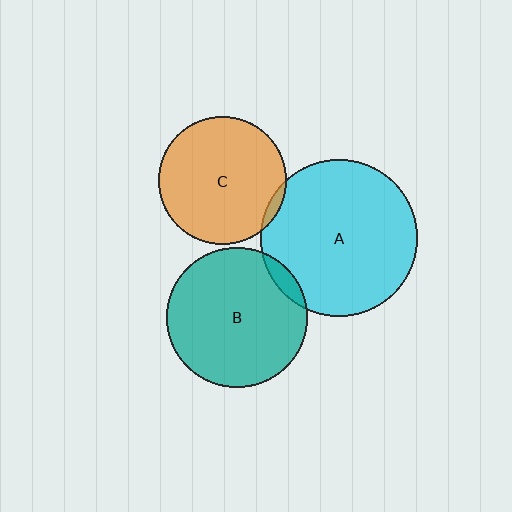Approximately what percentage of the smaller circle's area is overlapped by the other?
Approximately 5%.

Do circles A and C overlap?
Yes.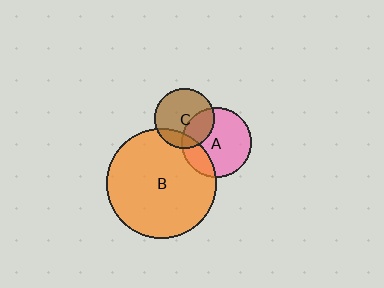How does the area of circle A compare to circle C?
Approximately 1.4 times.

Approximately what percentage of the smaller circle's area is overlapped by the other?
Approximately 30%.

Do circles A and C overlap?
Yes.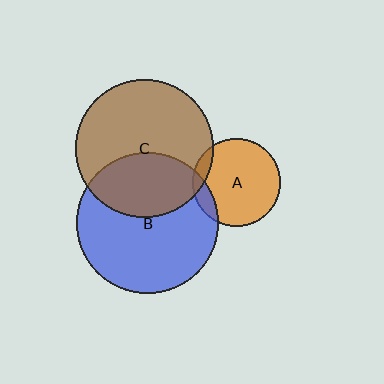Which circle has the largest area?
Circle B (blue).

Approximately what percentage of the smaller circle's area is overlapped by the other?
Approximately 10%.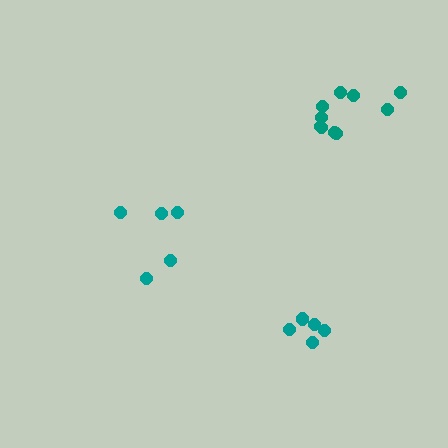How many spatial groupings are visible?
There are 3 spatial groupings.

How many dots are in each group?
Group 1: 5 dots, Group 2: 5 dots, Group 3: 10 dots (20 total).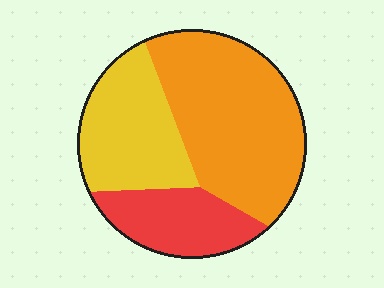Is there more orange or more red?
Orange.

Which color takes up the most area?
Orange, at roughly 50%.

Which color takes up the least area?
Red, at roughly 20%.